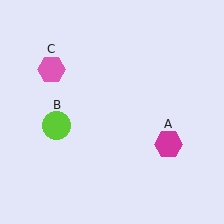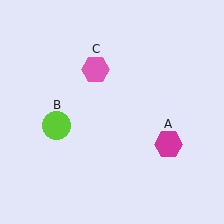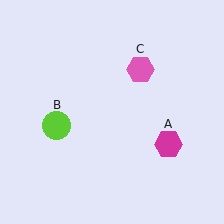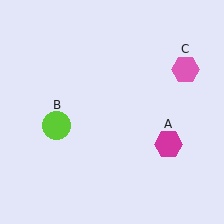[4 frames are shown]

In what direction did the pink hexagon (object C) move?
The pink hexagon (object C) moved right.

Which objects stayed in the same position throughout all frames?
Magenta hexagon (object A) and lime circle (object B) remained stationary.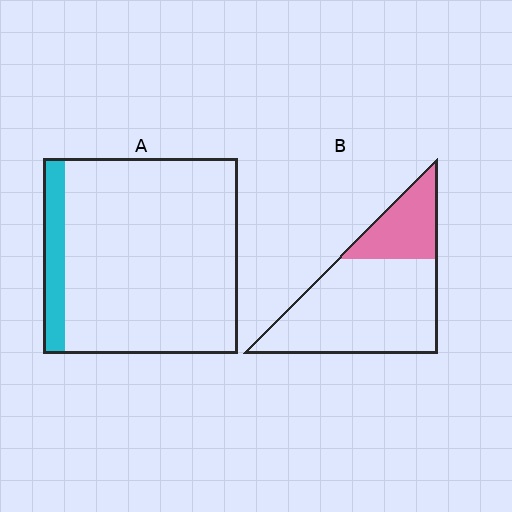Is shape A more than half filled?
No.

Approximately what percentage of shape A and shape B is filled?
A is approximately 10% and B is approximately 25%.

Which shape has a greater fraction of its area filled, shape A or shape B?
Shape B.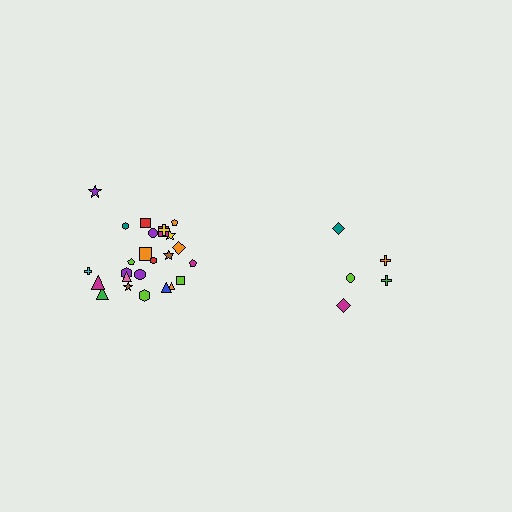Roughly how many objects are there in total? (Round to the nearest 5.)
Roughly 30 objects in total.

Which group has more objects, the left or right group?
The left group.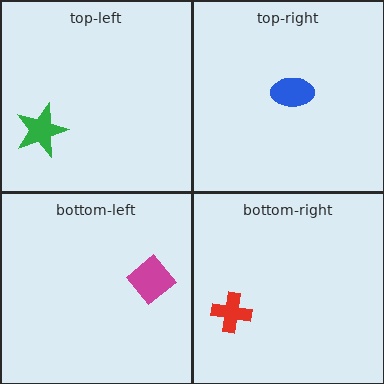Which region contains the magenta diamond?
The bottom-left region.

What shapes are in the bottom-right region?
The red cross.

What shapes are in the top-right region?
The blue ellipse.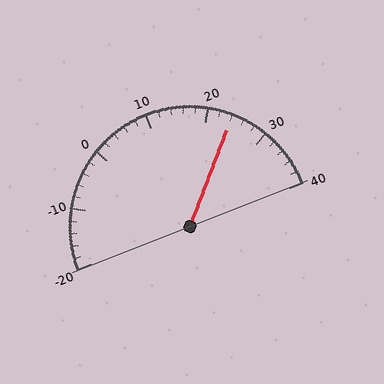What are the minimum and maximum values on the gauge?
The gauge ranges from -20 to 40.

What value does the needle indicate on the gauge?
The needle indicates approximately 24.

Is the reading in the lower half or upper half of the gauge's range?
The reading is in the upper half of the range (-20 to 40).